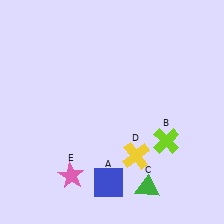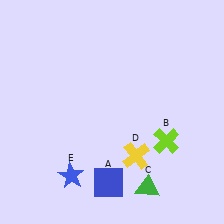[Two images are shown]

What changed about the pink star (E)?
In Image 1, E is pink. In Image 2, it changed to blue.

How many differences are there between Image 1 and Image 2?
There is 1 difference between the two images.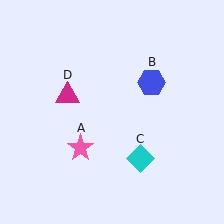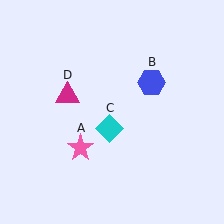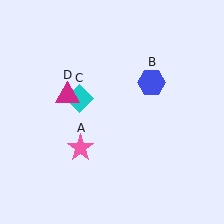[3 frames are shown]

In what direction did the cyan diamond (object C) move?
The cyan diamond (object C) moved up and to the left.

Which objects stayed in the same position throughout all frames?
Pink star (object A) and blue hexagon (object B) and magenta triangle (object D) remained stationary.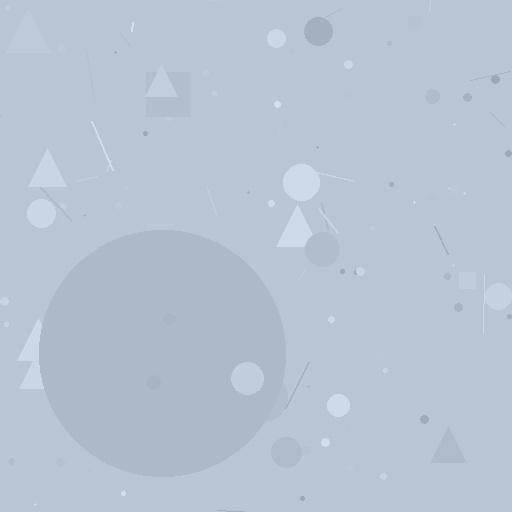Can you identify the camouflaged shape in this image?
The camouflaged shape is a circle.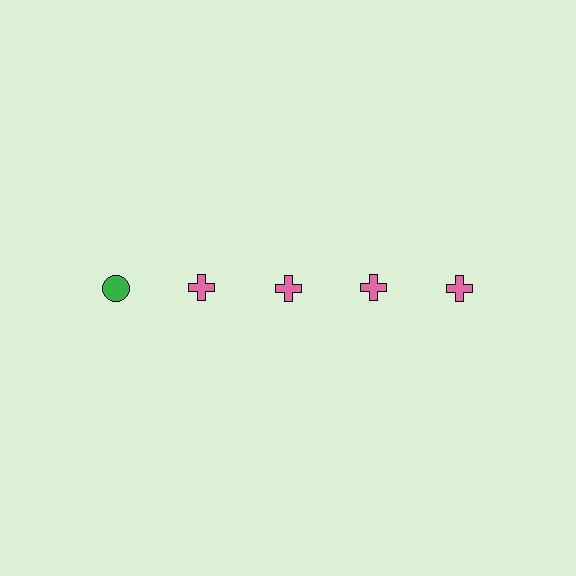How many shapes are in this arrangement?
There are 5 shapes arranged in a grid pattern.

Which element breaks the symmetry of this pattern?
The green circle in the top row, leftmost column breaks the symmetry. All other shapes are pink crosses.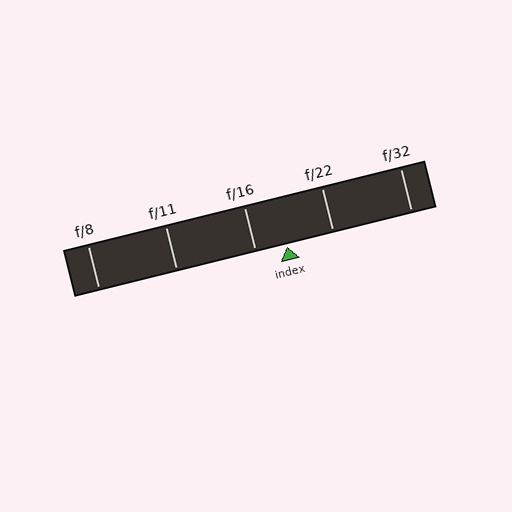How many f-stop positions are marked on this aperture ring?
There are 5 f-stop positions marked.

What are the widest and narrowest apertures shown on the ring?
The widest aperture shown is f/8 and the narrowest is f/32.